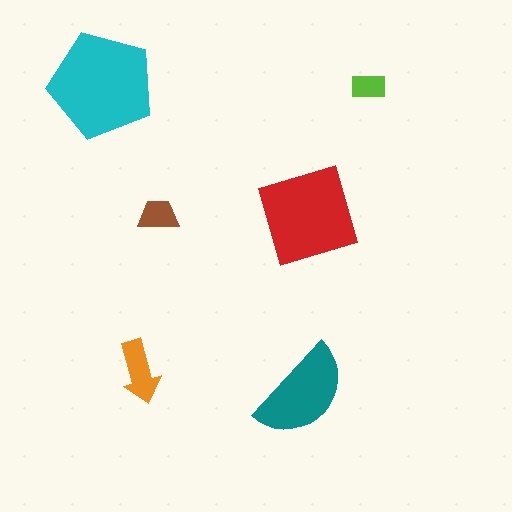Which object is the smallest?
The lime rectangle.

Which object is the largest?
The cyan pentagon.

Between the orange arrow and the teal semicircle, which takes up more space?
The teal semicircle.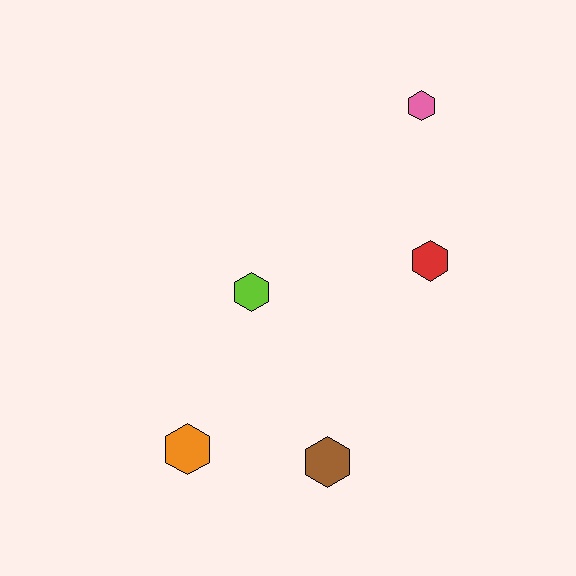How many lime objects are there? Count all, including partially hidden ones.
There is 1 lime object.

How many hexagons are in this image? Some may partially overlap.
There are 5 hexagons.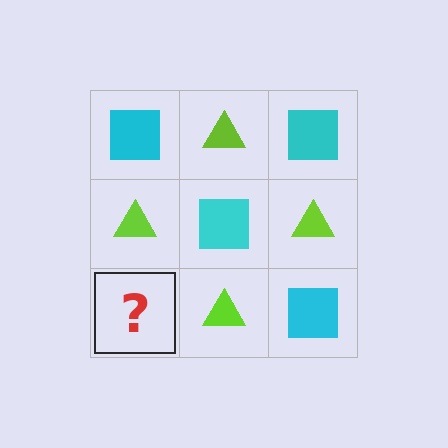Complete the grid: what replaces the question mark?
The question mark should be replaced with a cyan square.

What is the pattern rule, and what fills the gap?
The rule is that it alternates cyan square and lime triangle in a checkerboard pattern. The gap should be filled with a cyan square.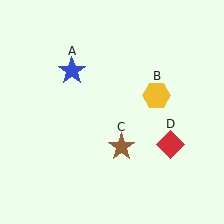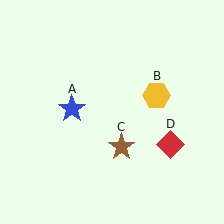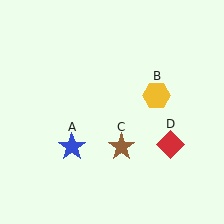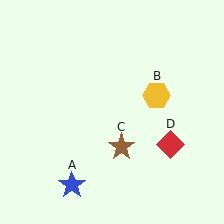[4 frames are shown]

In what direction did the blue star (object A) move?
The blue star (object A) moved down.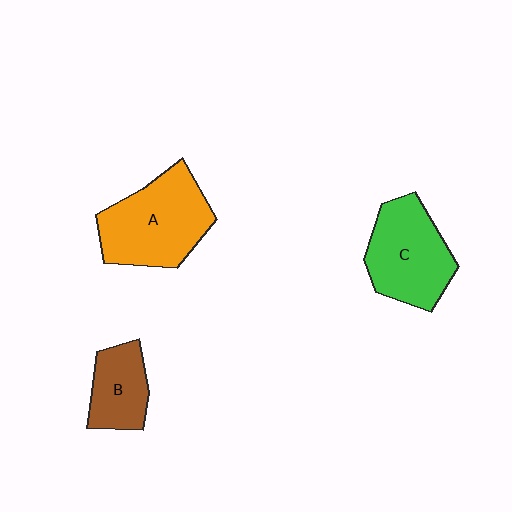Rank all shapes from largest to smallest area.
From largest to smallest: A (orange), C (green), B (brown).